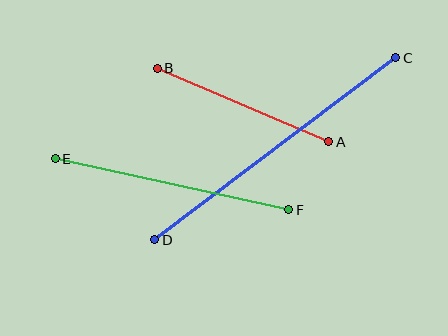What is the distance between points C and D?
The distance is approximately 302 pixels.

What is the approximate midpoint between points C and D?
The midpoint is at approximately (275, 149) pixels.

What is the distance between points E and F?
The distance is approximately 239 pixels.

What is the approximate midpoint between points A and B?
The midpoint is at approximately (243, 105) pixels.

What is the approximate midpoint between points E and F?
The midpoint is at approximately (172, 184) pixels.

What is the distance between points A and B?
The distance is approximately 187 pixels.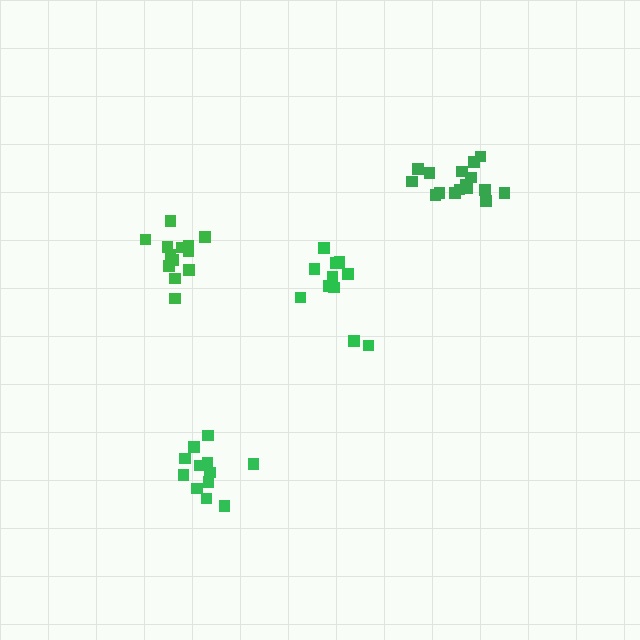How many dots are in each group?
Group 1: 11 dots, Group 2: 12 dots, Group 3: 16 dots, Group 4: 13 dots (52 total).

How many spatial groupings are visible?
There are 4 spatial groupings.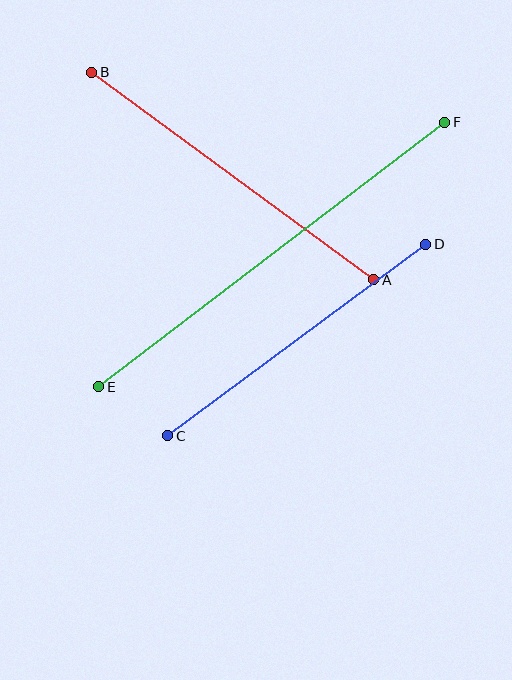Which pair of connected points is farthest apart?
Points E and F are farthest apart.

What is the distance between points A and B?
The distance is approximately 350 pixels.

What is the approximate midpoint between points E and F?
The midpoint is at approximately (272, 254) pixels.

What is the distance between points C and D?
The distance is approximately 321 pixels.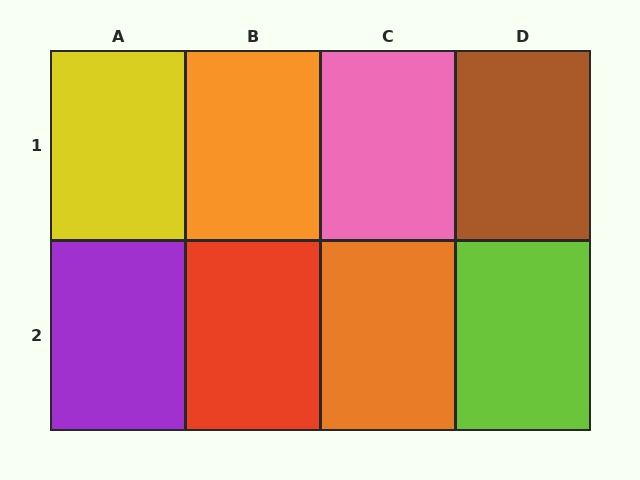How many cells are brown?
1 cell is brown.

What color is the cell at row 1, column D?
Brown.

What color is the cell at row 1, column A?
Yellow.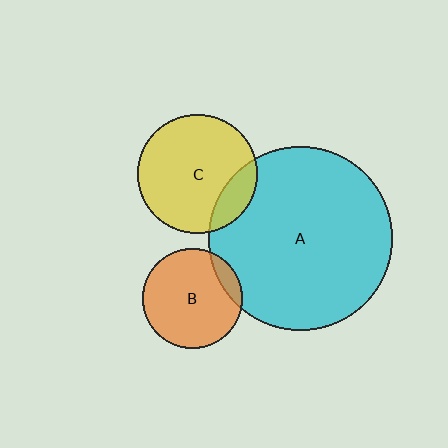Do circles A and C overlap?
Yes.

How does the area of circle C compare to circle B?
Approximately 1.4 times.